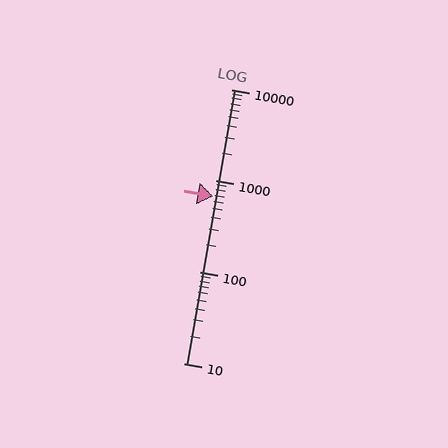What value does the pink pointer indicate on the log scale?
The pointer indicates approximately 680.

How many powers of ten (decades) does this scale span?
The scale spans 3 decades, from 10 to 10000.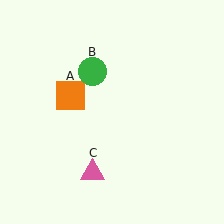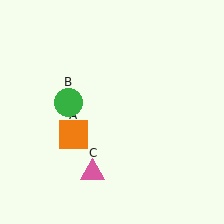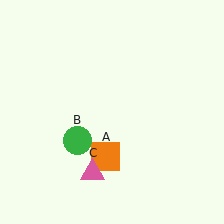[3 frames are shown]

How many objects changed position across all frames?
2 objects changed position: orange square (object A), green circle (object B).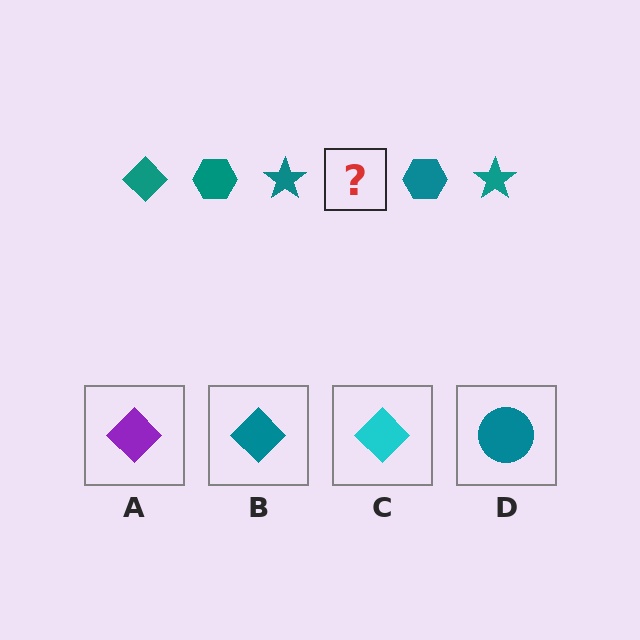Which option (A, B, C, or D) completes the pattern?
B.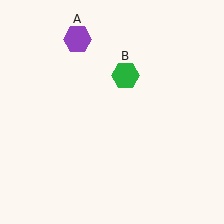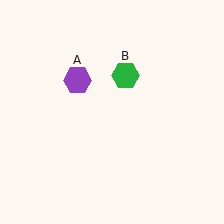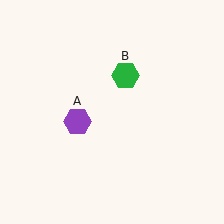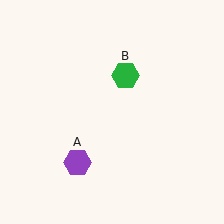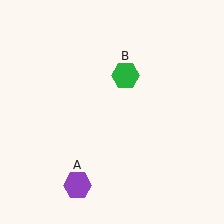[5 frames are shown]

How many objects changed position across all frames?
1 object changed position: purple hexagon (object A).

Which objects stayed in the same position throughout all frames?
Green hexagon (object B) remained stationary.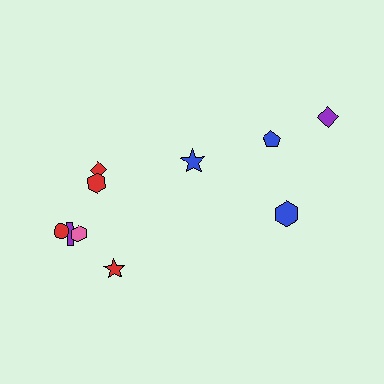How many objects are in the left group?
There are 6 objects.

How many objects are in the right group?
There are 4 objects.